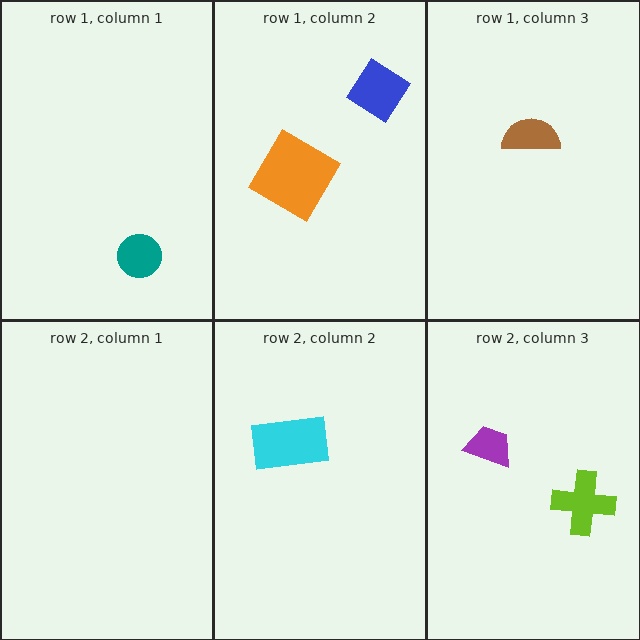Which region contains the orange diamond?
The row 1, column 2 region.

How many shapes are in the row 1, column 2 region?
2.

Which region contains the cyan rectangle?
The row 2, column 2 region.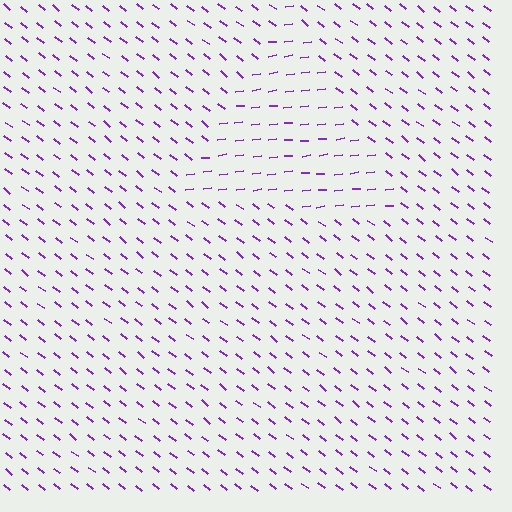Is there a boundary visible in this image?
Yes, there is a texture boundary formed by a change in line orientation.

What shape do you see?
I see a triangle.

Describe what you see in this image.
The image is filled with small purple line segments. A triangle region in the image has lines oriented differently from the surrounding lines, creating a visible texture boundary.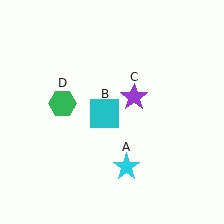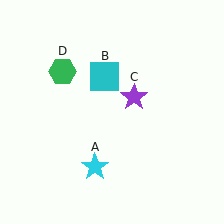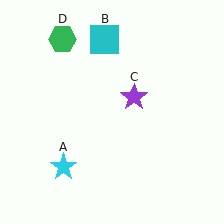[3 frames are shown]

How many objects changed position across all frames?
3 objects changed position: cyan star (object A), cyan square (object B), green hexagon (object D).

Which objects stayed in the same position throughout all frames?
Purple star (object C) remained stationary.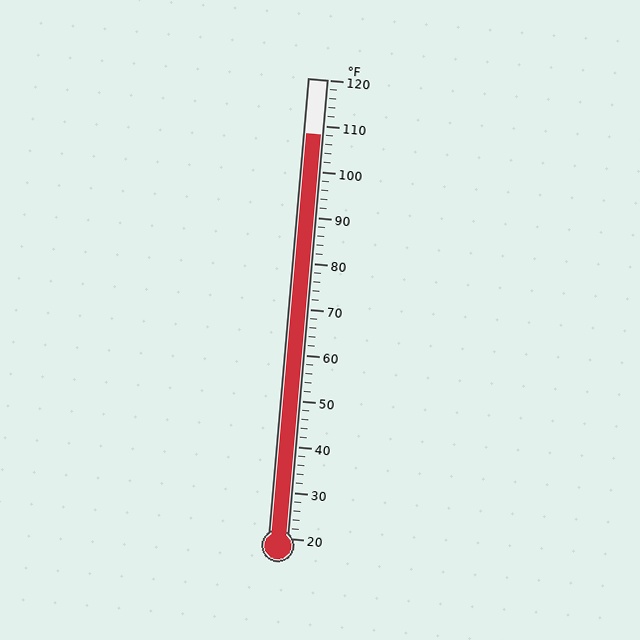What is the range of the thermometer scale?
The thermometer scale ranges from 20°F to 120°F.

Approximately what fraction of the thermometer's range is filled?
The thermometer is filled to approximately 90% of its range.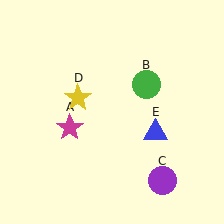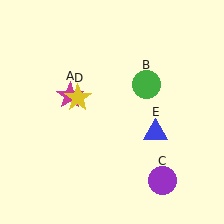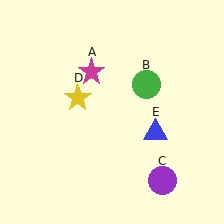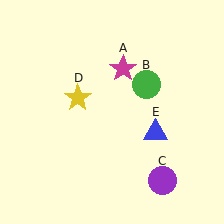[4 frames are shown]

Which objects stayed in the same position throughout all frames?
Green circle (object B) and purple circle (object C) and yellow star (object D) and blue triangle (object E) remained stationary.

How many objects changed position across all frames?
1 object changed position: magenta star (object A).